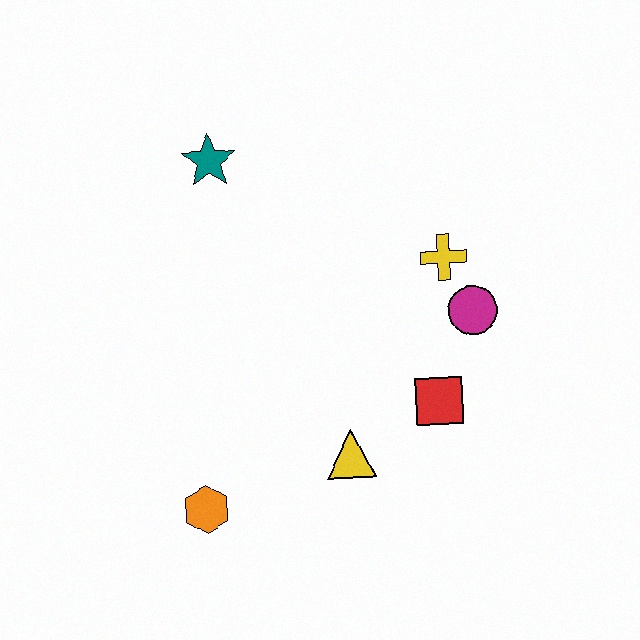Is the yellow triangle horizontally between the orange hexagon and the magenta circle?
Yes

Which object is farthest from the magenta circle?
The orange hexagon is farthest from the magenta circle.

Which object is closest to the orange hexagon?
The yellow triangle is closest to the orange hexagon.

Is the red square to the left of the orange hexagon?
No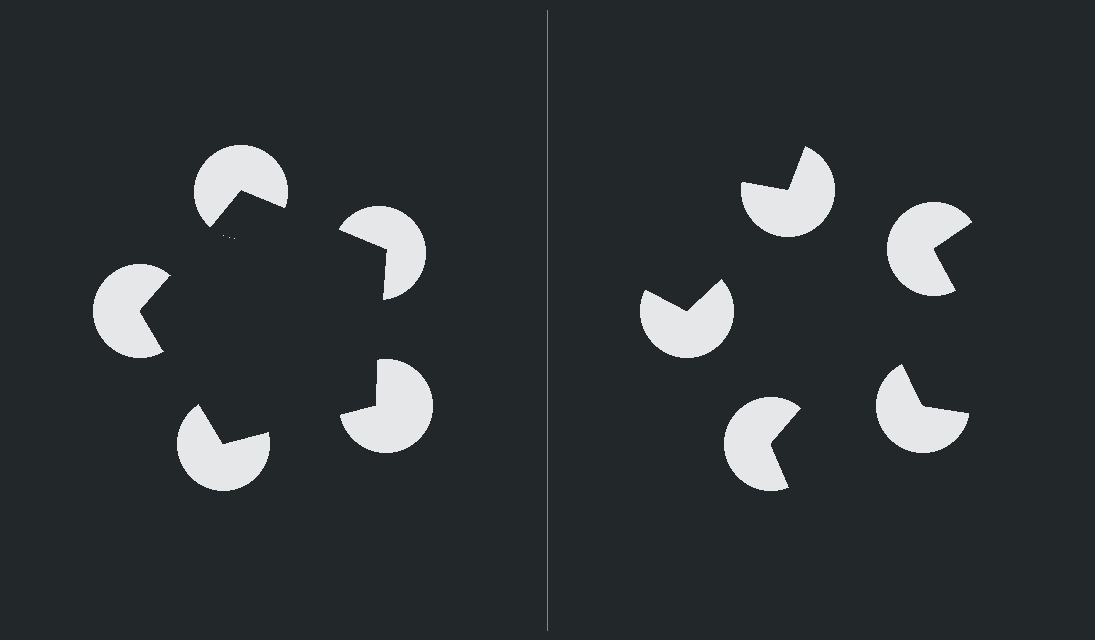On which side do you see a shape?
An illusory pentagon appears on the left side. On the right side the wedge cuts are rotated, so no coherent shape forms.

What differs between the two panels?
The pac-man discs are positioned identically on both sides; only the wedge orientations differ. On the left they align to a pentagon; on the right they are misaligned.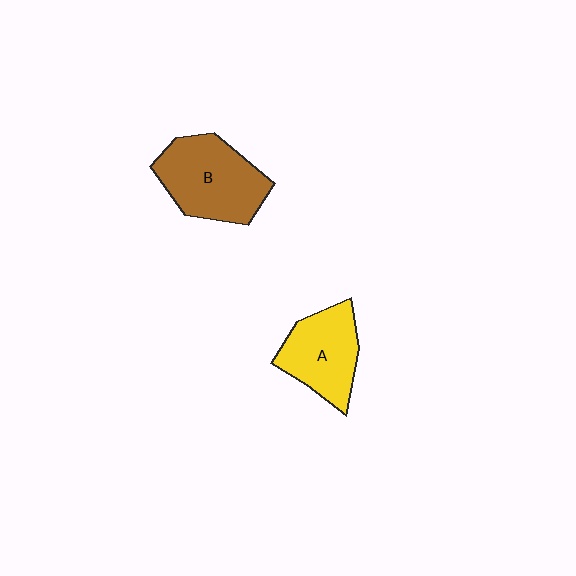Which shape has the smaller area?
Shape A (yellow).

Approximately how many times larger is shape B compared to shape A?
Approximately 1.2 times.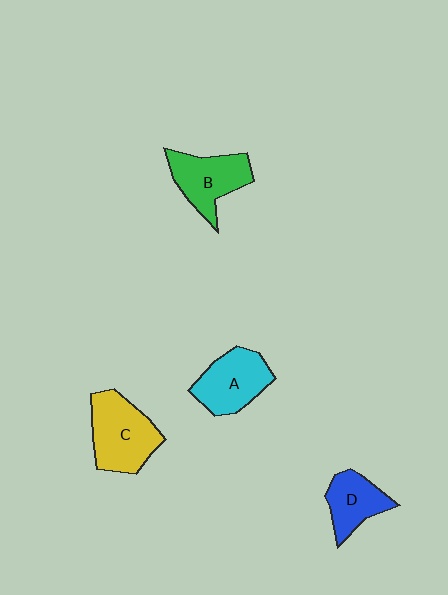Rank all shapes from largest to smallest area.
From largest to smallest: C (yellow), A (cyan), B (green), D (blue).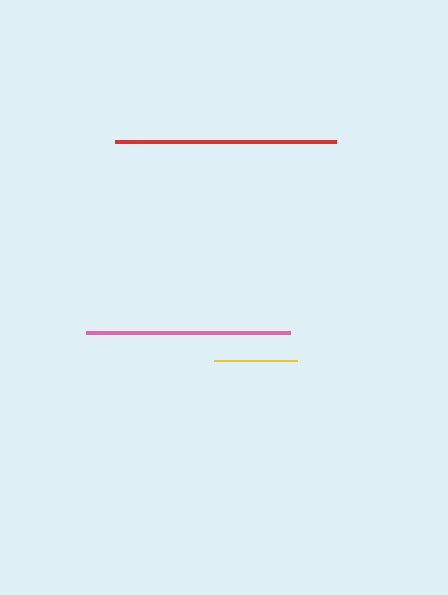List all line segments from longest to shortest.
From longest to shortest: red, pink, yellow.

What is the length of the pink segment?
The pink segment is approximately 204 pixels long.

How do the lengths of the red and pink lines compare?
The red and pink lines are approximately the same length.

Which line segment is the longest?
The red line is the longest at approximately 221 pixels.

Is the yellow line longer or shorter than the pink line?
The pink line is longer than the yellow line.